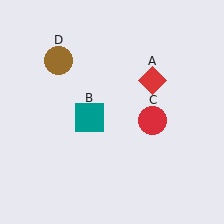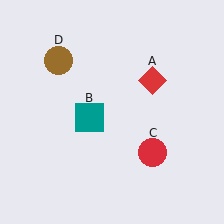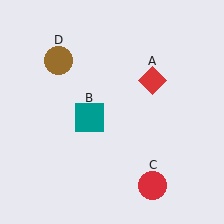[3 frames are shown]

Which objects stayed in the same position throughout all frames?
Red diamond (object A) and teal square (object B) and brown circle (object D) remained stationary.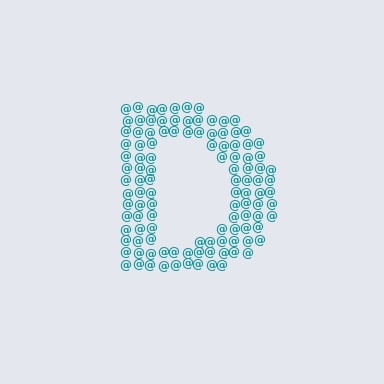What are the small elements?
The small elements are at signs.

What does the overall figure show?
The overall figure shows the letter D.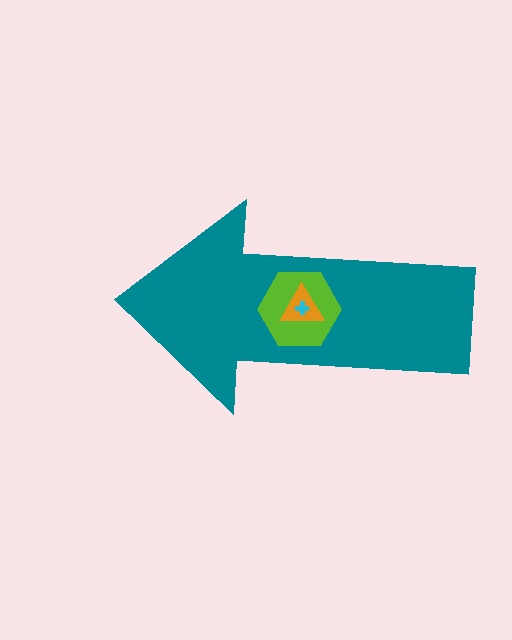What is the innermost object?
The cyan cross.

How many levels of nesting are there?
4.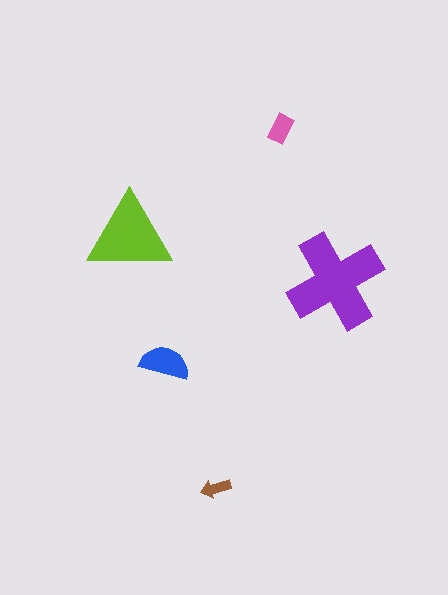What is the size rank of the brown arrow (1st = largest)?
5th.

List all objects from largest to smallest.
The purple cross, the lime triangle, the blue semicircle, the pink rectangle, the brown arrow.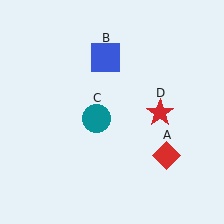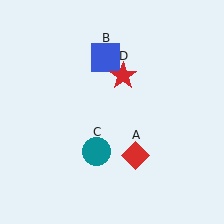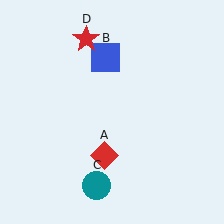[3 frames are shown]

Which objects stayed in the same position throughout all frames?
Blue square (object B) remained stationary.